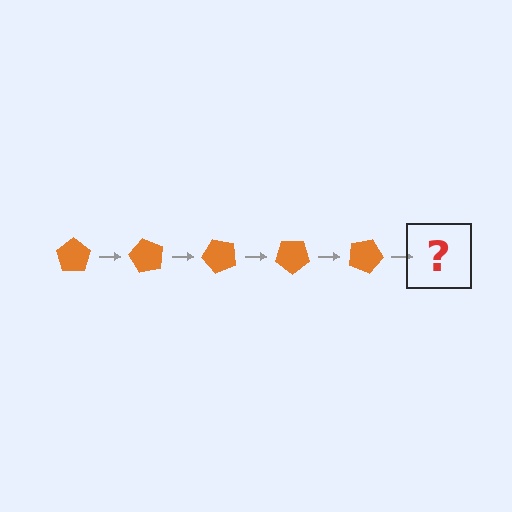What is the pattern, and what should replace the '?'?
The pattern is that the pentagon rotates 60 degrees each step. The '?' should be an orange pentagon rotated 300 degrees.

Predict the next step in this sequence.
The next step is an orange pentagon rotated 300 degrees.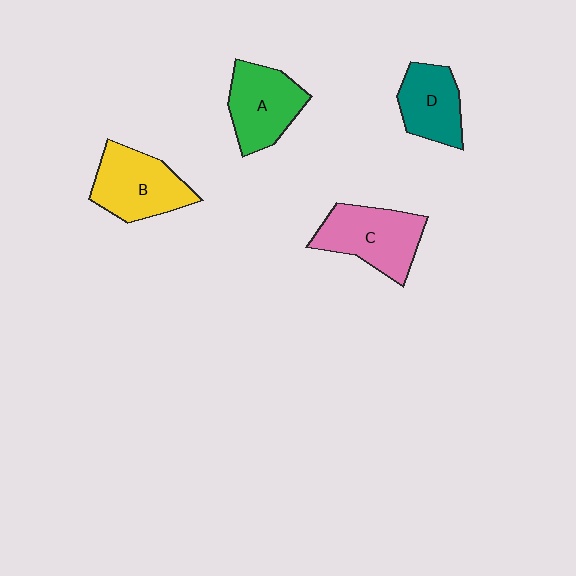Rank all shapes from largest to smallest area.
From largest to smallest: C (pink), B (yellow), A (green), D (teal).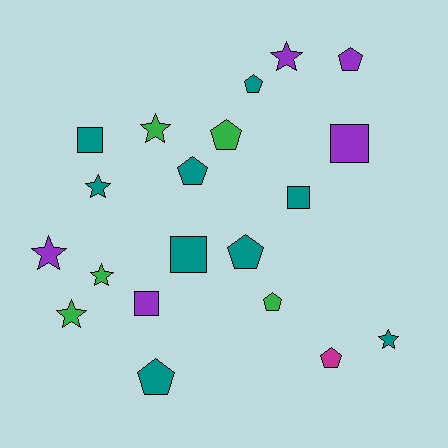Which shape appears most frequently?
Pentagon, with 8 objects.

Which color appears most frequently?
Teal, with 9 objects.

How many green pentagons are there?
There are 2 green pentagons.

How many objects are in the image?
There are 20 objects.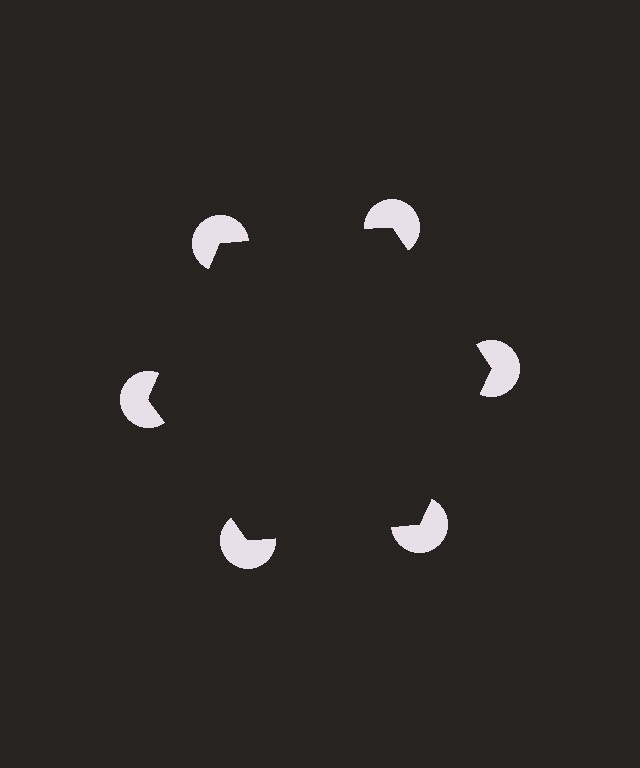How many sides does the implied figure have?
6 sides.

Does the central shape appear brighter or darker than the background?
It typically appears slightly darker than the background, even though no actual brightness change is drawn.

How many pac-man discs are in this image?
There are 6 — one at each vertex of the illusory hexagon.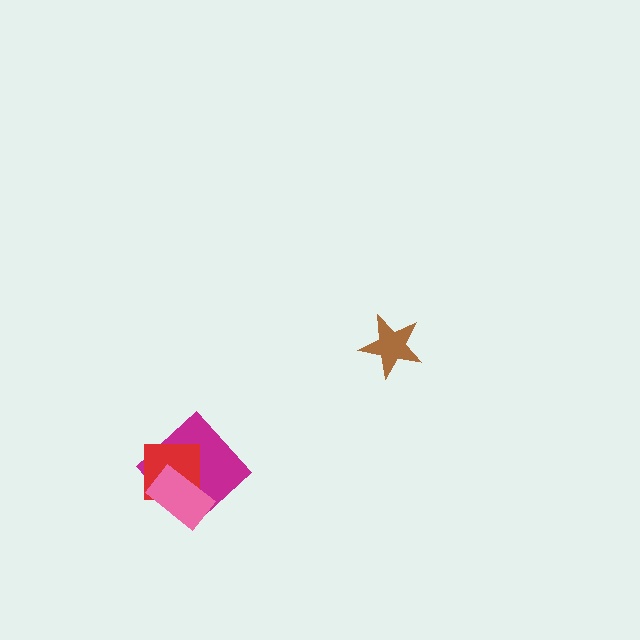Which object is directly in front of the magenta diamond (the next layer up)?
The red square is directly in front of the magenta diamond.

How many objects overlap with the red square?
2 objects overlap with the red square.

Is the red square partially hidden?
Yes, it is partially covered by another shape.